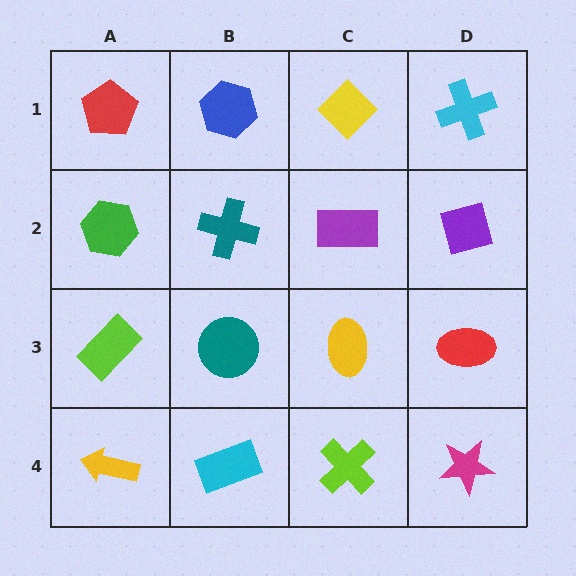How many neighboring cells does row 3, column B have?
4.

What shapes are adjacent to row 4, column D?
A red ellipse (row 3, column D), a lime cross (row 4, column C).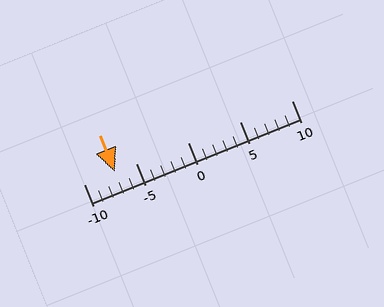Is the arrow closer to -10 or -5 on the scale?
The arrow is closer to -5.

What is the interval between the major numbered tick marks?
The major tick marks are spaced 5 units apart.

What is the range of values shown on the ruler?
The ruler shows values from -10 to 10.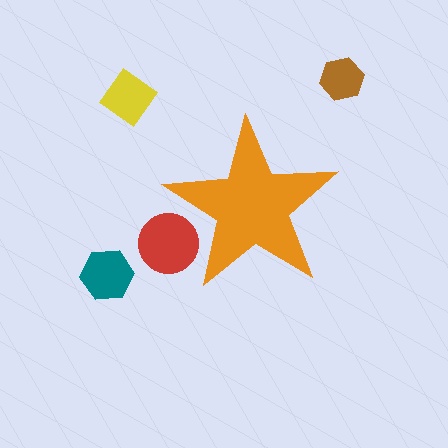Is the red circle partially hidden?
Yes, the red circle is partially hidden behind the orange star.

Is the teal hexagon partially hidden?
No, the teal hexagon is fully visible.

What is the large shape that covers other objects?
An orange star.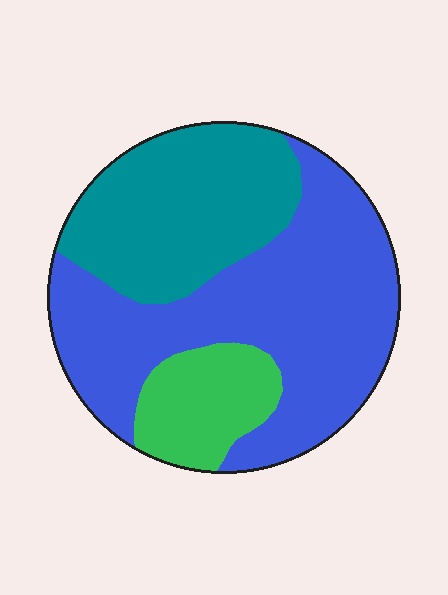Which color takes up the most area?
Blue, at roughly 55%.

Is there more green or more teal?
Teal.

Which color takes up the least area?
Green, at roughly 15%.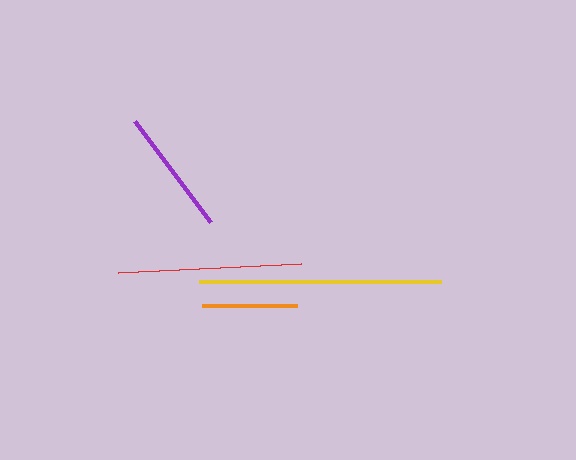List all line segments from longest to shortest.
From longest to shortest: yellow, red, purple, orange.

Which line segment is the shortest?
The orange line is the shortest at approximately 95 pixels.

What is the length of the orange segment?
The orange segment is approximately 95 pixels long.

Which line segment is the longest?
The yellow line is the longest at approximately 242 pixels.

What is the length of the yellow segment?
The yellow segment is approximately 242 pixels long.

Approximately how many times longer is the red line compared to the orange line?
The red line is approximately 1.9 times the length of the orange line.